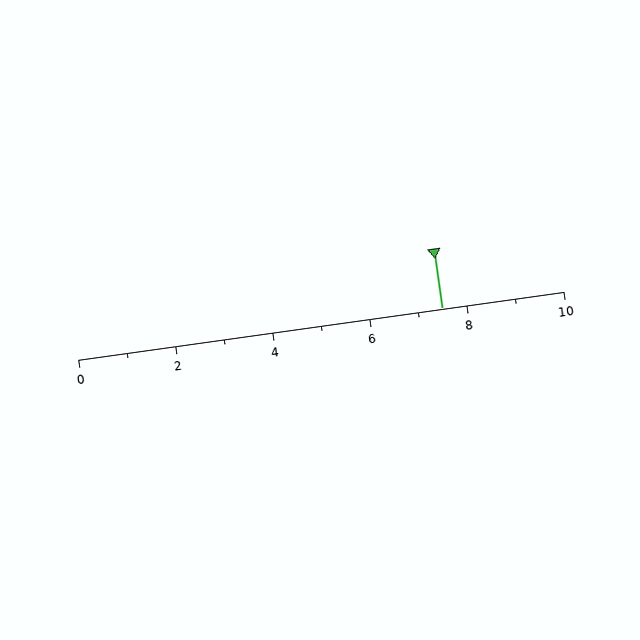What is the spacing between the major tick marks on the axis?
The major ticks are spaced 2 apart.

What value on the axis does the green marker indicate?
The marker indicates approximately 7.5.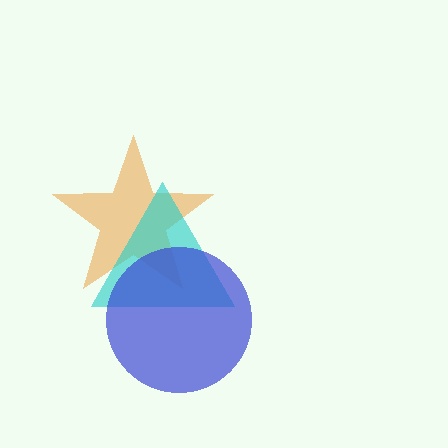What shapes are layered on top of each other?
The layered shapes are: an orange star, a cyan triangle, a blue circle.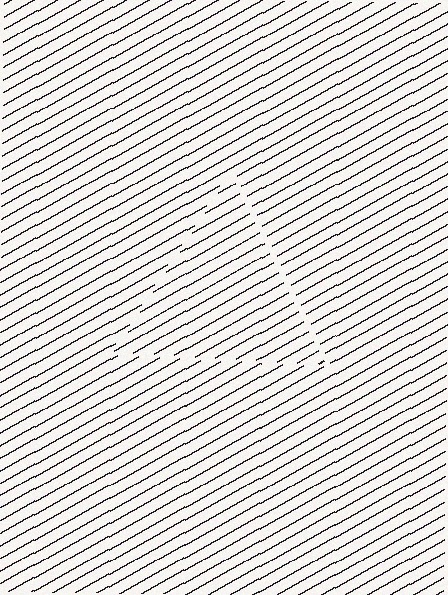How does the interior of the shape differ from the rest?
The interior of the shape contains the same grating, shifted by half a period — the contour is defined by the phase discontinuity where line-ends from the inner and outer gratings abut.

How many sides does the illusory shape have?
3 sides — the line-ends trace a triangle.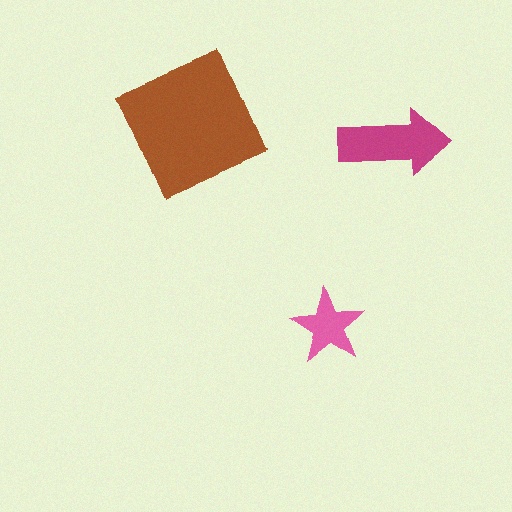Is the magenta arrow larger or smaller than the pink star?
Larger.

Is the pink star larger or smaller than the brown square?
Smaller.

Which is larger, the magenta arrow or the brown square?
The brown square.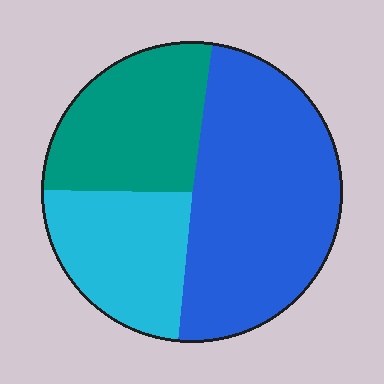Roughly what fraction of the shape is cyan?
Cyan takes up less than a quarter of the shape.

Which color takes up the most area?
Blue, at roughly 50%.